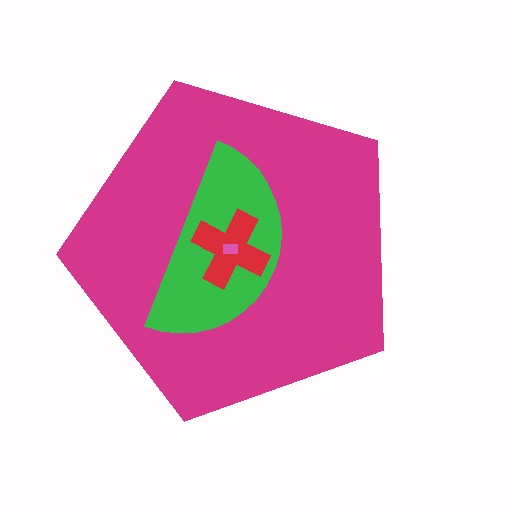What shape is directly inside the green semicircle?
The red cross.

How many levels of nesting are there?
4.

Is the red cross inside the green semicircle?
Yes.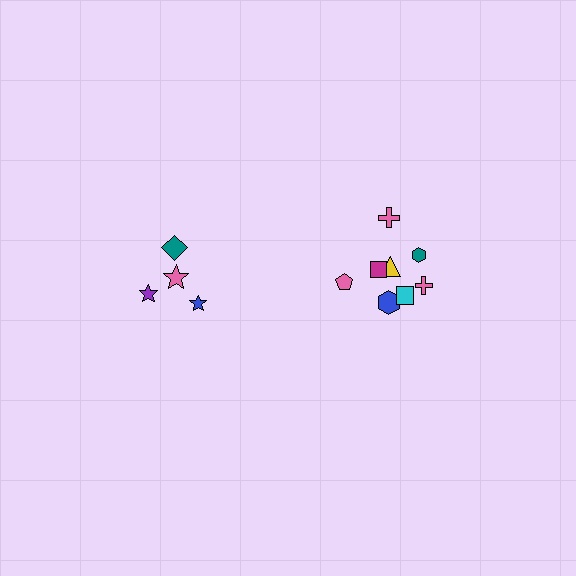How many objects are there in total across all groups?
There are 12 objects.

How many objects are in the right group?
There are 8 objects.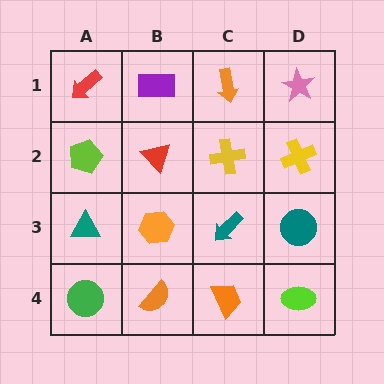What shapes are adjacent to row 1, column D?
A yellow cross (row 2, column D), an orange arrow (row 1, column C).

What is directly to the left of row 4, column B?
A green circle.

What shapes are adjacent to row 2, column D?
A pink star (row 1, column D), a teal circle (row 3, column D), a yellow cross (row 2, column C).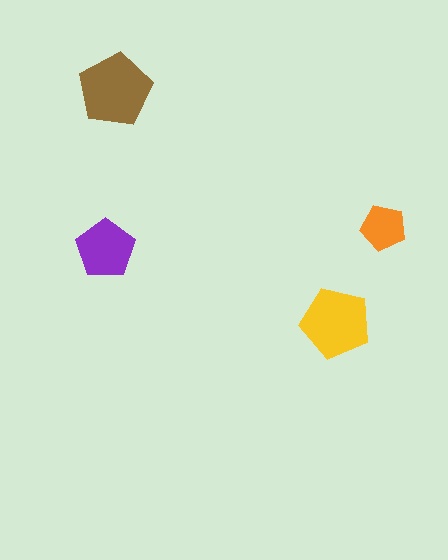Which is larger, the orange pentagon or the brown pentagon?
The brown one.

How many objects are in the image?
There are 4 objects in the image.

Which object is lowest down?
The yellow pentagon is bottommost.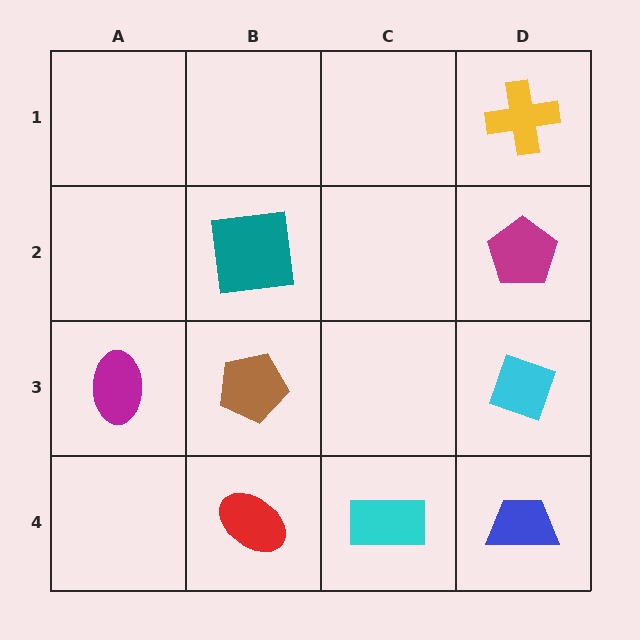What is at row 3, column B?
A brown pentagon.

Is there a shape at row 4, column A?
No, that cell is empty.